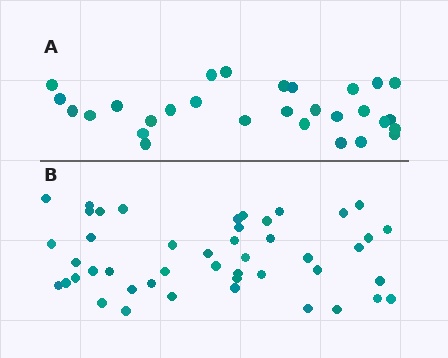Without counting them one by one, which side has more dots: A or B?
Region B (the bottom region) has more dots.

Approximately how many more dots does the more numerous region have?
Region B has approximately 15 more dots than region A.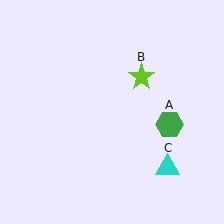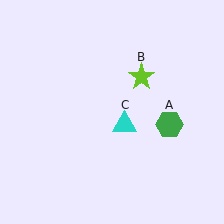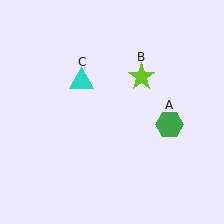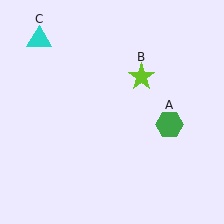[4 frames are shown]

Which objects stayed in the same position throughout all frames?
Green hexagon (object A) and lime star (object B) remained stationary.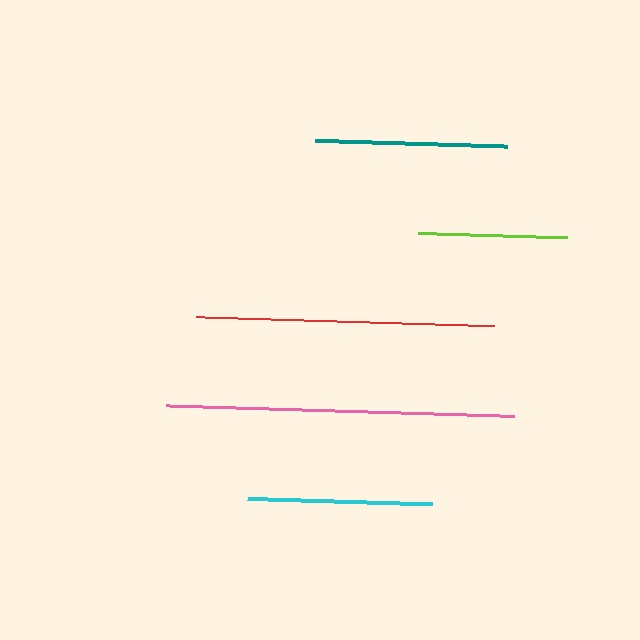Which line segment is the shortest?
The lime line is the shortest at approximately 149 pixels.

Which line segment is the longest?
The pink line is the longest at approximately 348 pixels.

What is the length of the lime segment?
The lime segment is approximately 149 pixels long.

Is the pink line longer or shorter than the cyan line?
The pink line is longer than the cyan line.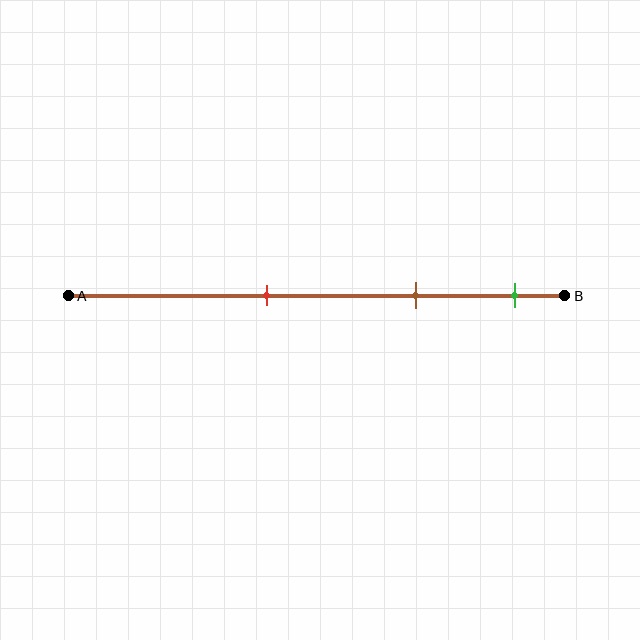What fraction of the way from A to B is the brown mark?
The brown mark is approximately 70% (0.7) of the way from A to B.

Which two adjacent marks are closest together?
The brown and green marks are the closest adjacent pair.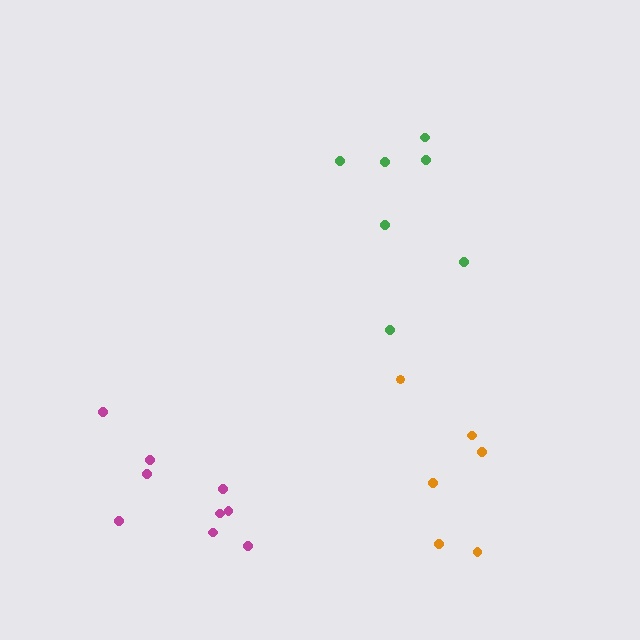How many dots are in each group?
Group 1: 9 dots, Group 2: 7 dots, Group 3: 6 dots (22 total).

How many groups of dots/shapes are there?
There are 3 groups.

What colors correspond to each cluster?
The clusters are colored: magenta, green, orange.